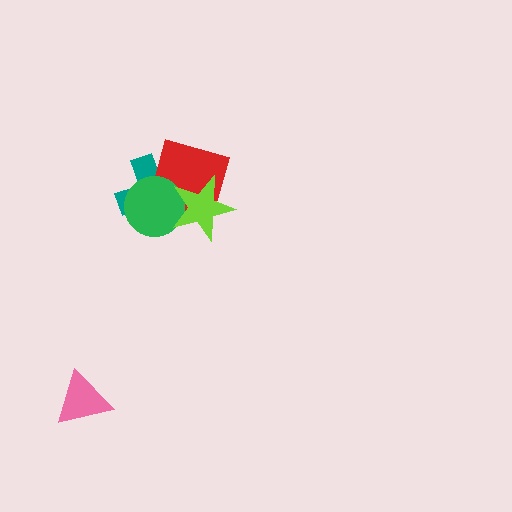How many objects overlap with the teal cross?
3 objects overlap with the teal cross.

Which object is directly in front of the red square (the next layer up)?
The green circle is directly in front of the red square.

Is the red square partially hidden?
Yes, it is partially covered by another shape.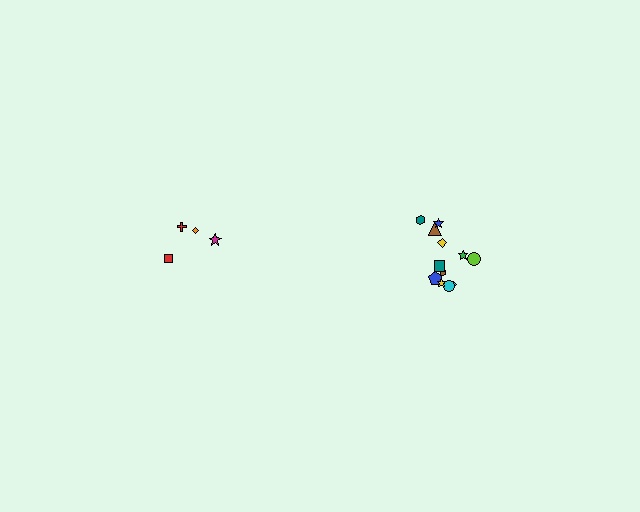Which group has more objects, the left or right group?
The right group.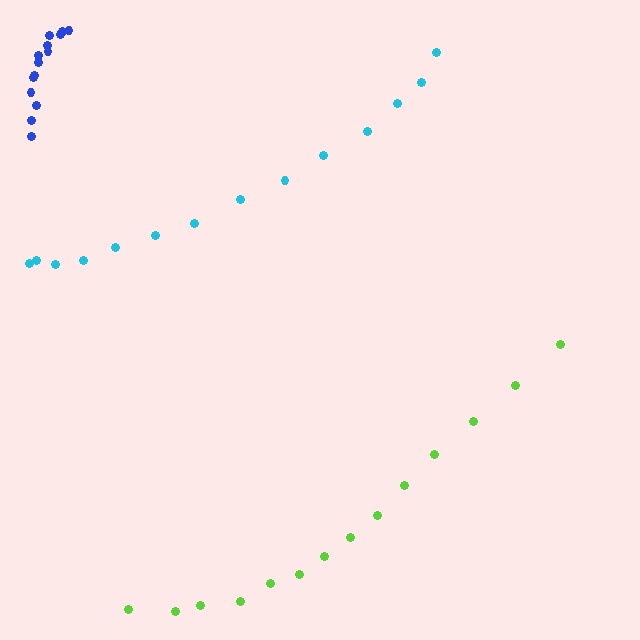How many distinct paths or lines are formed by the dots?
There are 3 distinct paths.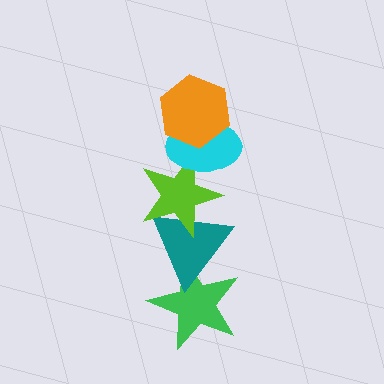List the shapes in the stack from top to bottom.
From top to bottom: the orange hexagon, the cyan ellipse, the lime star, the teal triangle, the green star.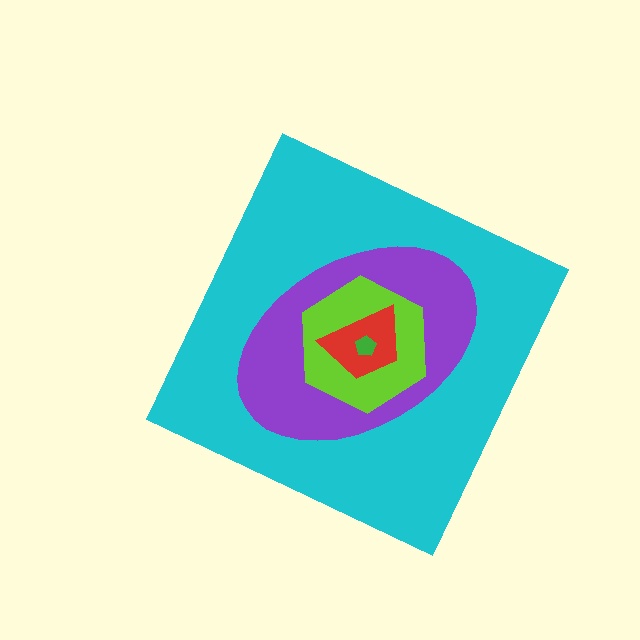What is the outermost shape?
The cyan diamond.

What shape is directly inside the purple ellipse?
The lime hexagon.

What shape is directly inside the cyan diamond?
The purple ellipse.